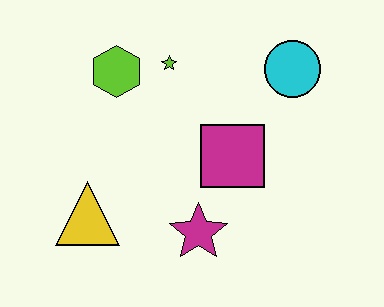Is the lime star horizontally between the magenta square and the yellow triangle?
Yes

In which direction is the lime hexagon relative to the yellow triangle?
The lime hexagon is above the yellow triangle.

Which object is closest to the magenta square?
The magenta star is closest to the magenta square.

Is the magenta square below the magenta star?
No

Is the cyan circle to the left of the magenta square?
No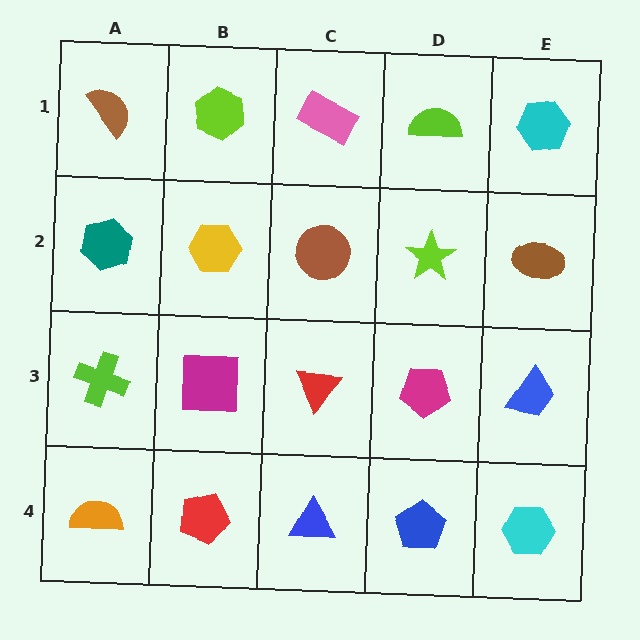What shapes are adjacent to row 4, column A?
A lime cross (row 3, column A), a red pentagon (row 4, column B).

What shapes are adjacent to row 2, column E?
A cyan hexagon (row 1, column E), a blue trapezoid (row 3, column E), a lime star (row 2, column D).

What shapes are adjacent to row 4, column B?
A magenta square (row 3, column B), an orange semicircle (row 4, column A), a blue triangle (row 4, column C).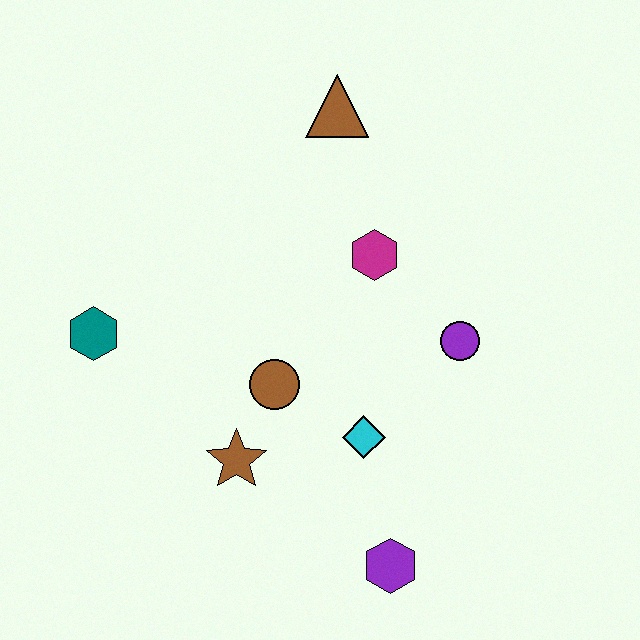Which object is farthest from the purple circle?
The teal hexagon is farthest from the purple circle.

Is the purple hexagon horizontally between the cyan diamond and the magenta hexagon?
No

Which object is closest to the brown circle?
The brown star is closest to the brown circle.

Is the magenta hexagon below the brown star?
No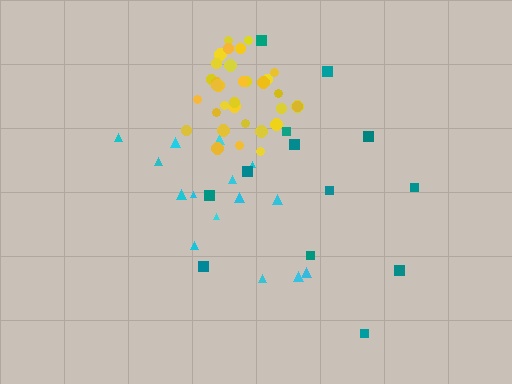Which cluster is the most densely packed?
Yellow.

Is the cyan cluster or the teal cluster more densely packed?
Cyan.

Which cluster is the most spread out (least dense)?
Teal.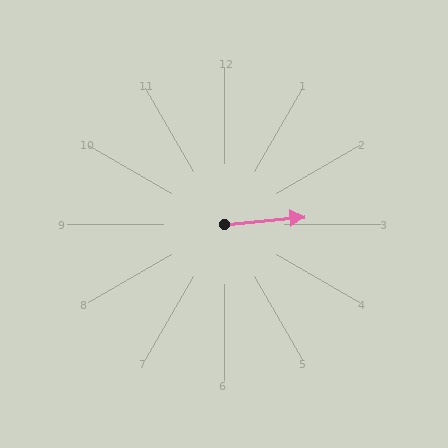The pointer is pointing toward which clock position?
Roughly 3 o'clock.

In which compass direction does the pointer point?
East.